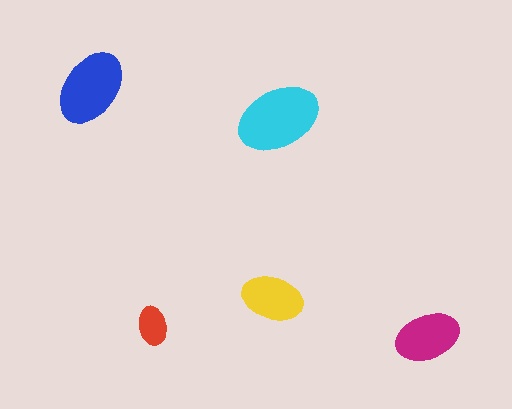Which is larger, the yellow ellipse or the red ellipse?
The yellow one.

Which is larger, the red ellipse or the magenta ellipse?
The magenta one.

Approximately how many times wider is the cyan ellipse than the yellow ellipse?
About 1.5 times wider.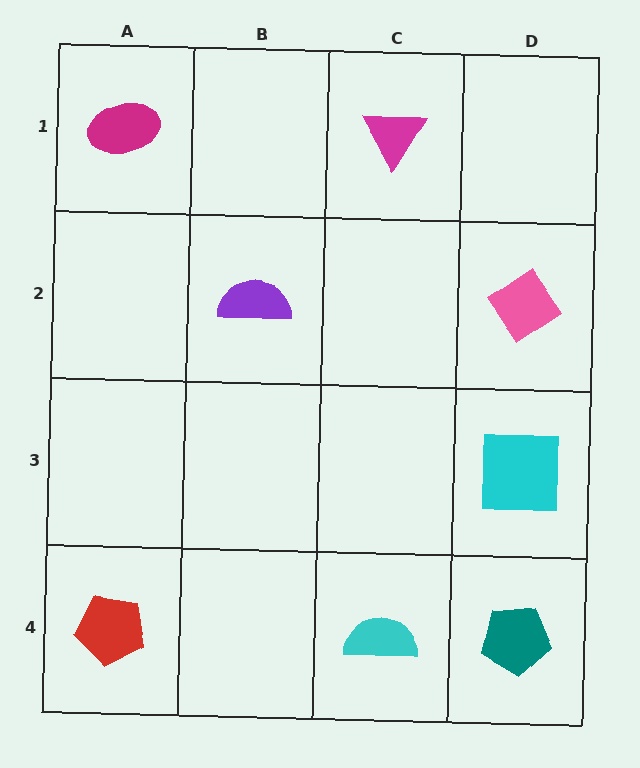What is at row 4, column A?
A red pentagon.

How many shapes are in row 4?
3 shapes.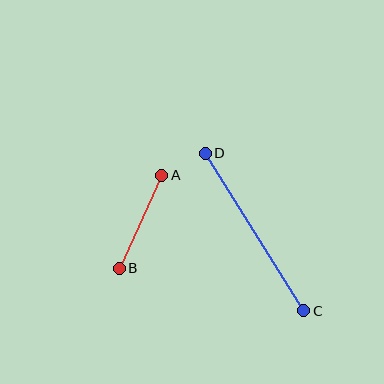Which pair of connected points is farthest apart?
Points C and D are farthest apart.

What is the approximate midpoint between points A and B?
The midpoint is at approximately (140, 222) pixels.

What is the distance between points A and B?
The distance is approximately 102 pixels.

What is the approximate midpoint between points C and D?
The midpoint is at approximately (255, 232) pixels.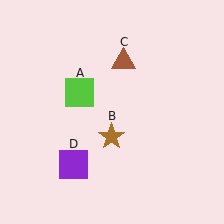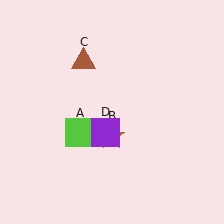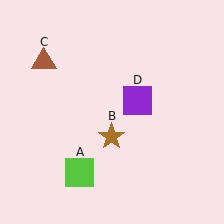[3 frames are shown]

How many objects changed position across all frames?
3 objects changed position: lime square (object A), brown triangle (object C), purple square (object D).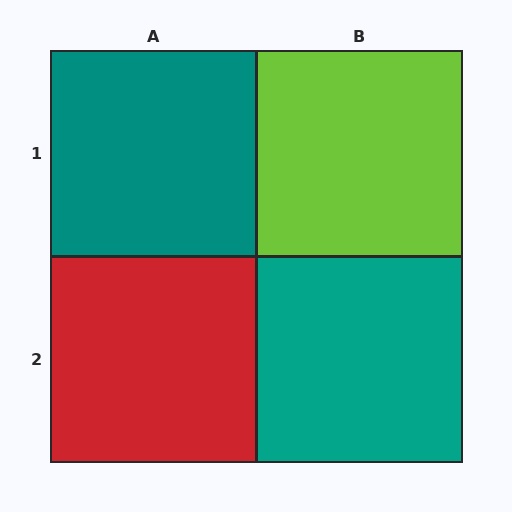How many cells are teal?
2 cells are teal.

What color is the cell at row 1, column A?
Teal.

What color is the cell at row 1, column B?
Lime.